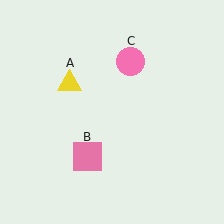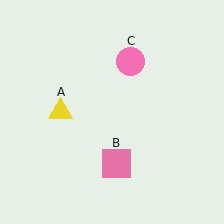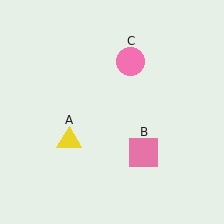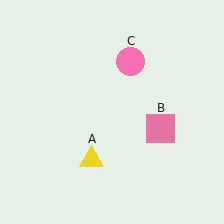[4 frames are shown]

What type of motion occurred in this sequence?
The yellow triangle (object A), pink square (object B) rotated counterclockwise around the center of the scene.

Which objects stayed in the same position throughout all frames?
Pink circle (object C) remained stationary.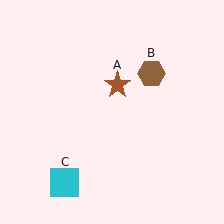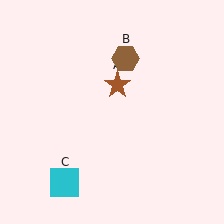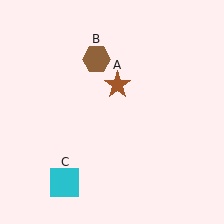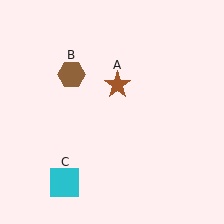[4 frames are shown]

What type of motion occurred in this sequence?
The brown hexagon (object B) rotated counterclockwise around the center of the scene.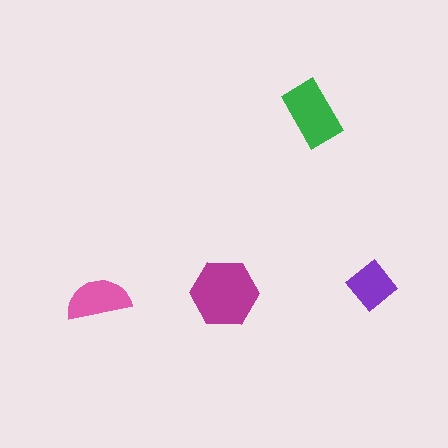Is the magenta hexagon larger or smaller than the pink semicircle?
Larger.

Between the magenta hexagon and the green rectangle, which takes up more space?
The magenta hexagon.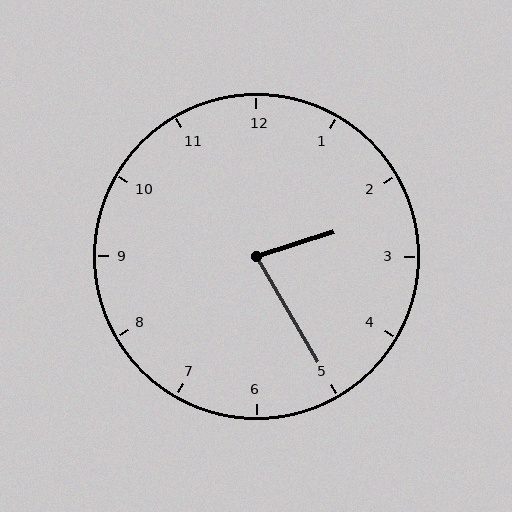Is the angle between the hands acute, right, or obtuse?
It is acute.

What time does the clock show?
2:25.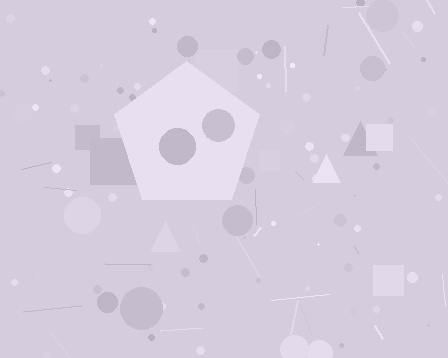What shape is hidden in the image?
A pentagon is hidden in the image.